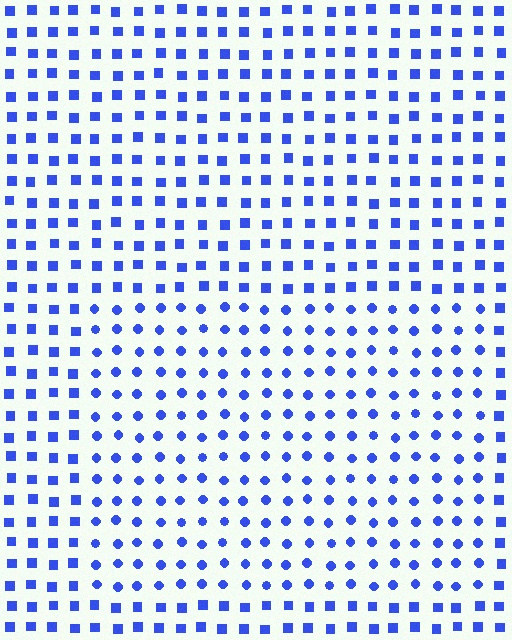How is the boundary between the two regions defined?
The boundary is defined by a change in element shape: circles inside vs. squares outside. All elements share the same color and spacing.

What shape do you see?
I see a rectangle.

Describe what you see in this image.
The image is filled with small blue elements arranged in a uniform grid. A rectangle-shaped region contains circles, while the surrounding area contains squares. The boundary is defined purely by the change in element shape.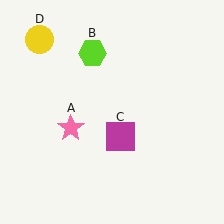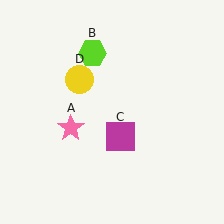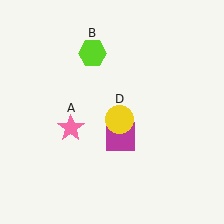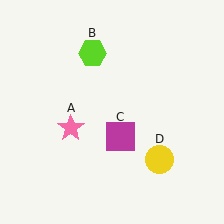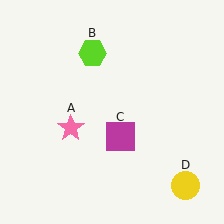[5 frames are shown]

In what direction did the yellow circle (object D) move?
The yellow circle (object D) moved down and to the right.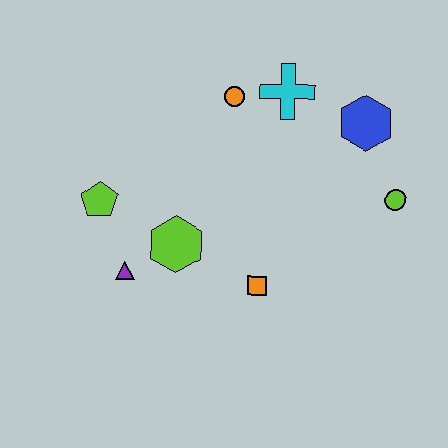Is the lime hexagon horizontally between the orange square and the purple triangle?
Yes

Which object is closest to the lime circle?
The blue hexagon is closest to the lime circle.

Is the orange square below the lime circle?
Yes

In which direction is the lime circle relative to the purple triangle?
The lime circle is to the right of the purple triangle.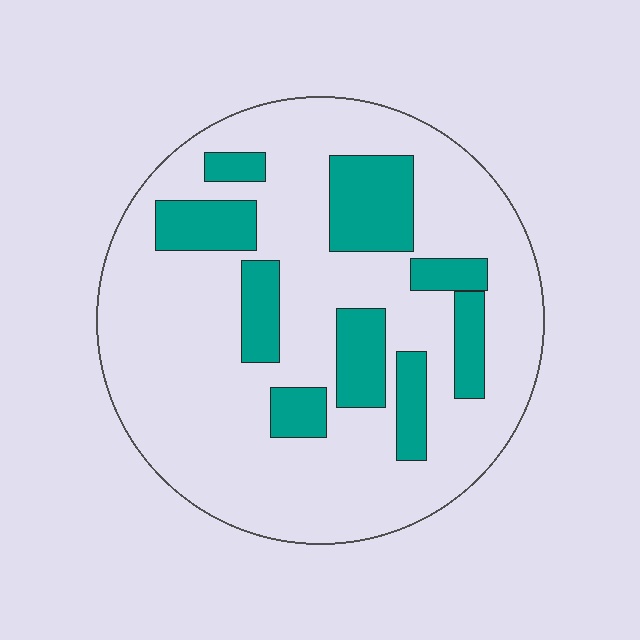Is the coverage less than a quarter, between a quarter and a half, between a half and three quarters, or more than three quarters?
Less than a quarter.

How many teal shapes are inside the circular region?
9.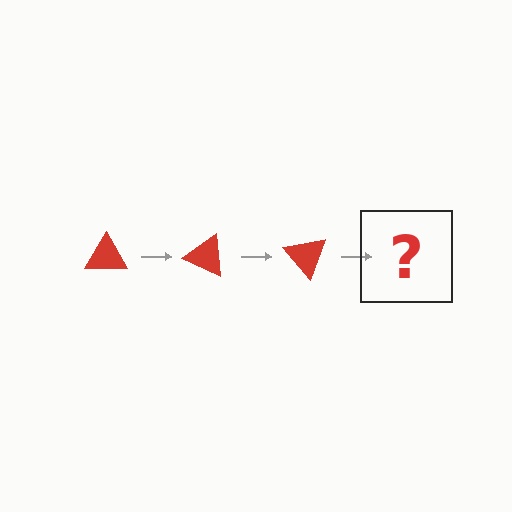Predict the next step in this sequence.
The next step is a red triangle rotated 75 degrees.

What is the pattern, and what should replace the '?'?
The pattern is that the triangle rotates 25 degrees each step. The '?' should be a red triangle rotated 75 degrees.